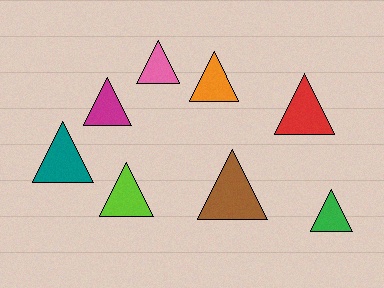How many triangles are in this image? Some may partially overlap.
There are 8 triangles.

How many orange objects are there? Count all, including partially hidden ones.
There is 1 orange object.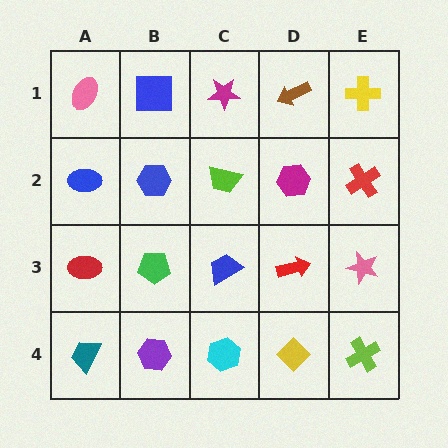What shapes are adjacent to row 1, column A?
A blue ellipse (row 2, column A), a blue square (row 1, column B).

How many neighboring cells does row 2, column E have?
3.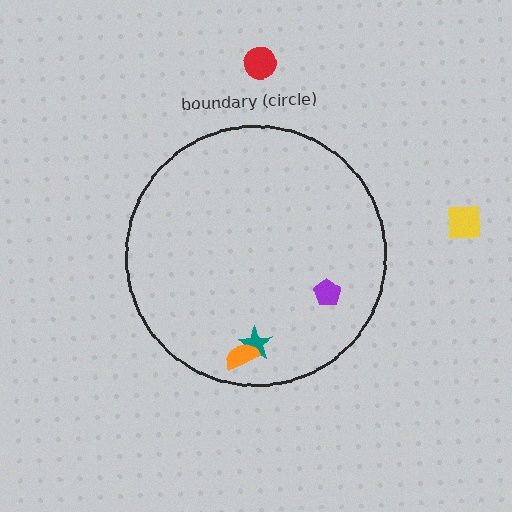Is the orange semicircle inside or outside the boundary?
Inside.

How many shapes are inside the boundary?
3 inside, 2 outside.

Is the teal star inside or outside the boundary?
Inside.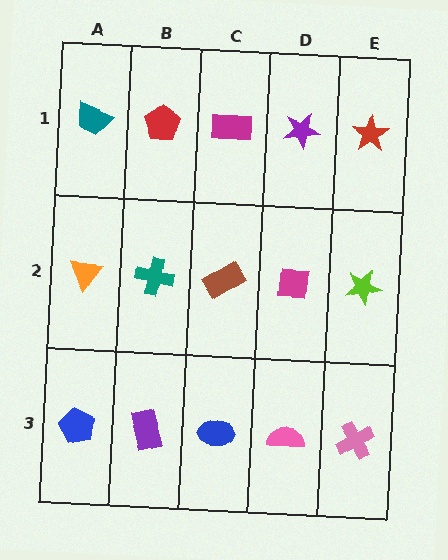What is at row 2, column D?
A magenta square.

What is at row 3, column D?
A pink semicircle.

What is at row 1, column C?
A magenta rectangle.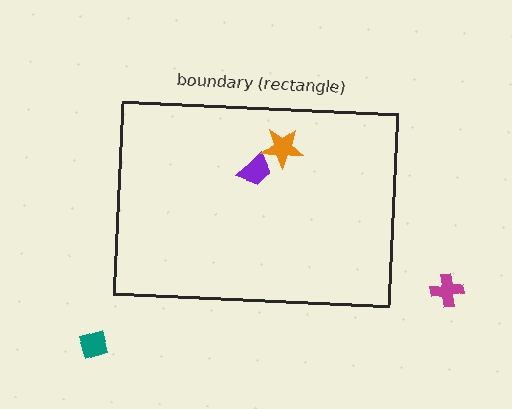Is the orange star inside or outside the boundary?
Inside.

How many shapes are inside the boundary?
2 inside, 2 outside.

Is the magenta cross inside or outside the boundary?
Outside.